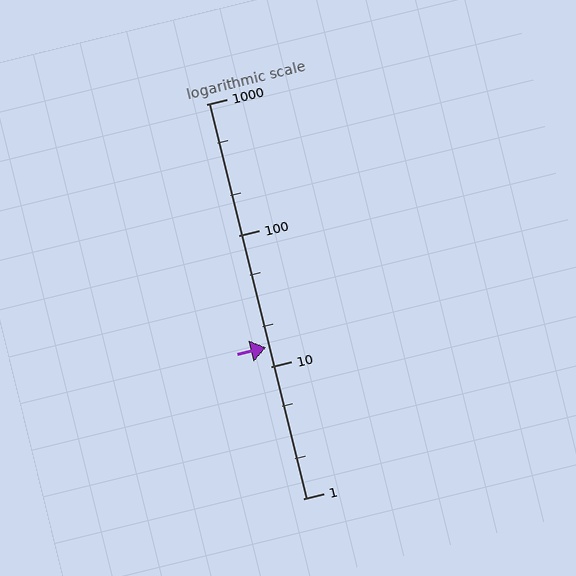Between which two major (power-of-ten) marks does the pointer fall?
The pointer is between 10 and 100.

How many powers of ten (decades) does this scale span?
The scale spans 3 decades, from 1 to 1000.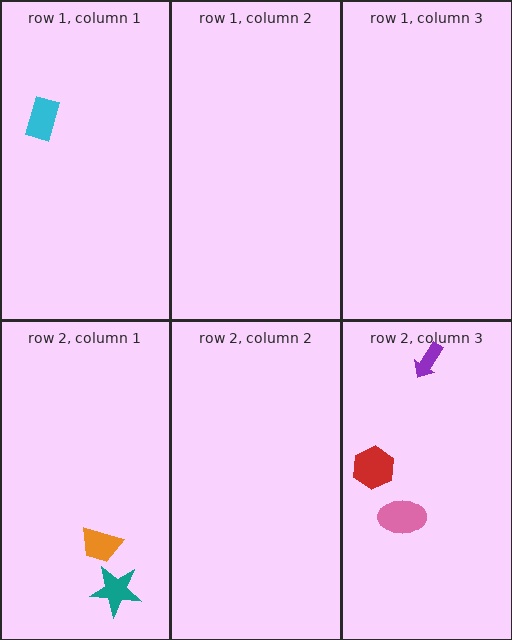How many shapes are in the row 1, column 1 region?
1.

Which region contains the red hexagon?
The row 2, column 3 region.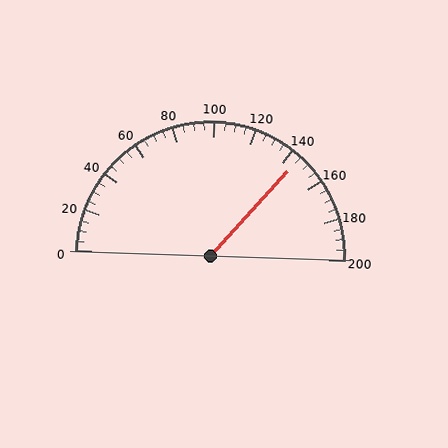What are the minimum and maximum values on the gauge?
The gauge ranges from 0 to 200.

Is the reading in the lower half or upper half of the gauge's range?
The reading is in the upper half of the range (0 to 200).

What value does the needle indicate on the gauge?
The needle indicates approximately 145.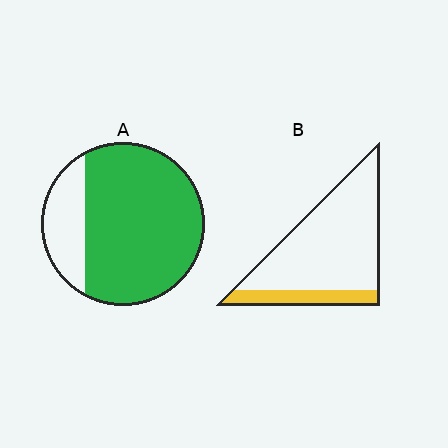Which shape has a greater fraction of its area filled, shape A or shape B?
Shape A.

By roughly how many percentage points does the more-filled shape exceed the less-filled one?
By roughly 60 percentage points (A over B).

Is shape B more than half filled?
No.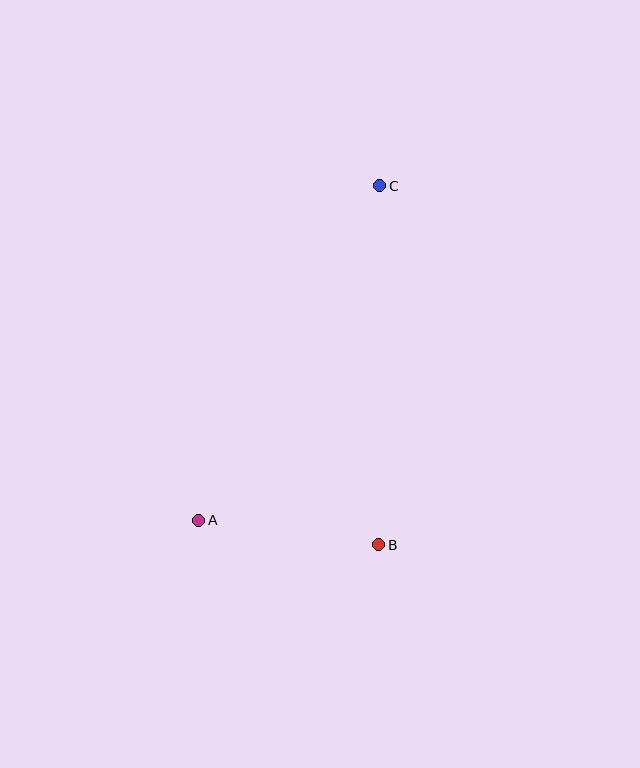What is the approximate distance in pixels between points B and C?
The distance between B and C is approximately 359 pixels.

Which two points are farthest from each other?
Points A and C are farthest from each other.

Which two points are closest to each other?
Points A and B are closest to each other.